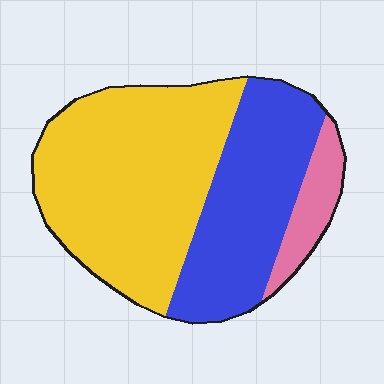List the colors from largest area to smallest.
From largest to smallest: yellow, blue, pink.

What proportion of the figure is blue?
Blue covers around 35% of the figure.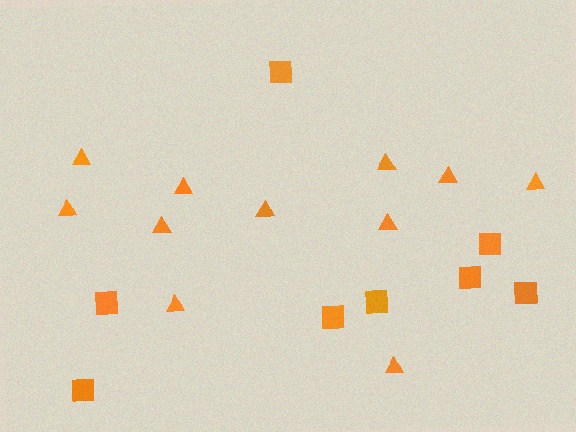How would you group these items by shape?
There are 2 groups: one group of triangles (11) and one group of squares (8).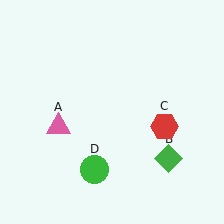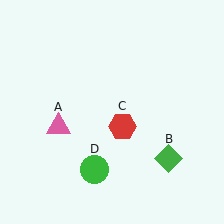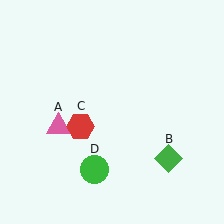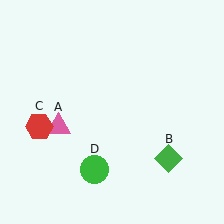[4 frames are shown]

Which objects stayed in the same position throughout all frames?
Pink triangle (object A) and green diamond (object B) and green circle (object D) remained stationary.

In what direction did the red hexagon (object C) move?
The red hexagon (object C) moved left.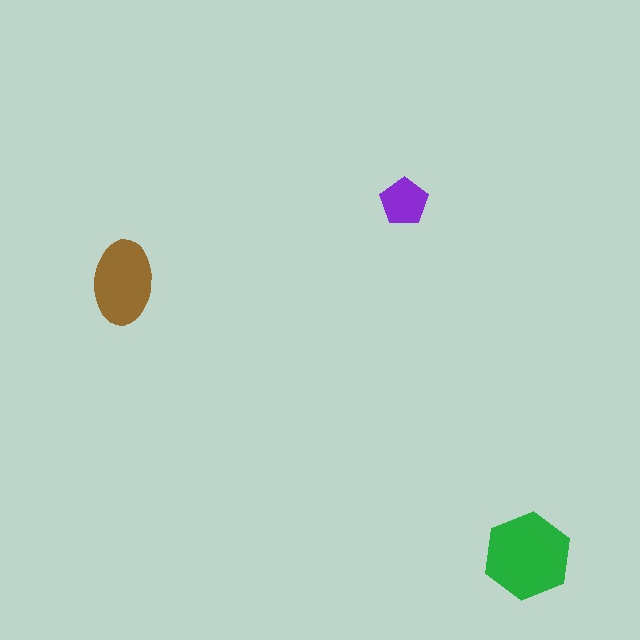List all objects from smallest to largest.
The purple pentagon, the brown ellipse, the green hexagon.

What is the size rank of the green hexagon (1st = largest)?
1st.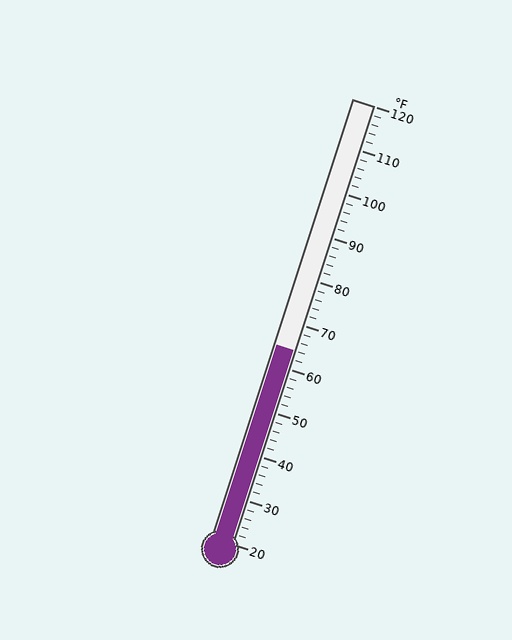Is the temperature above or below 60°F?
The temperature is above 60°F.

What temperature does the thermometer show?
The thermometer shows approximately 64°F.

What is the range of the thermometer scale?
The thermometer scale ranges from 20°F to 120°F.